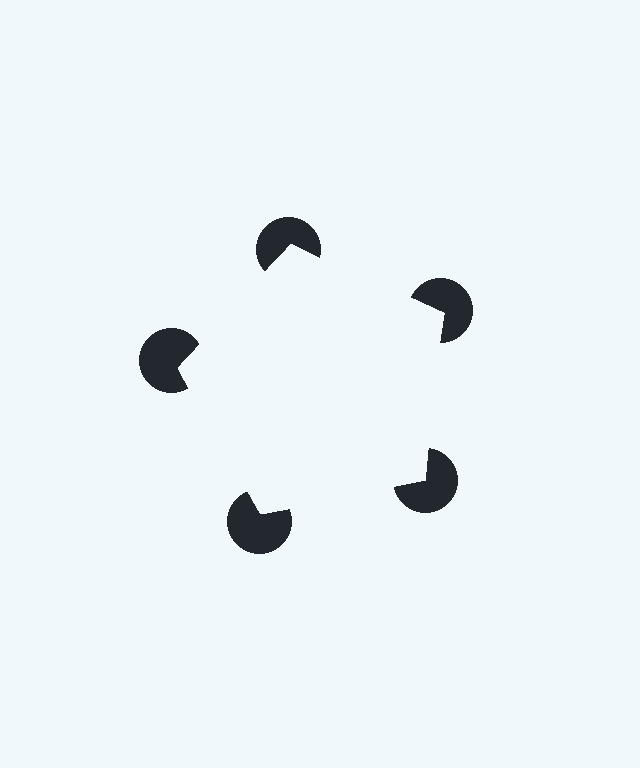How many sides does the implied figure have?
5 sides.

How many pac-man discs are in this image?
There are 5 — one at each vertex of the illusory pentagon.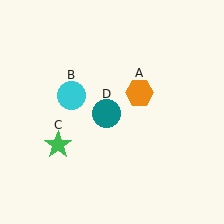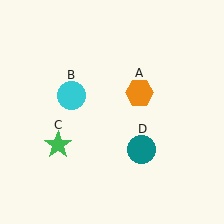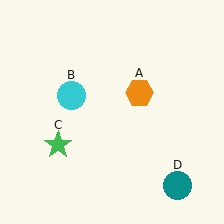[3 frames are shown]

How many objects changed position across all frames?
1 object changed position: teal circle (object D).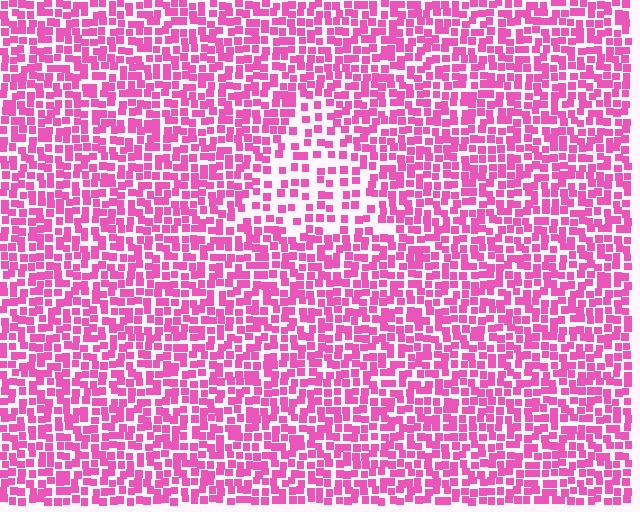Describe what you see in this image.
The image contains small pink elements arranged at two different densities. A triangle-shaped region is visible where the elements are less densely packed than the surrounding area.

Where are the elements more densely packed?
The elements are more densely packed outside the triangle boundary.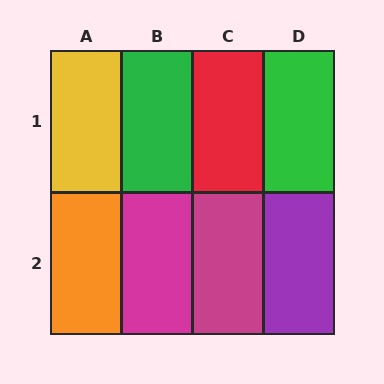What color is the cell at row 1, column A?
Yellow.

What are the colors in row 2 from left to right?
Orange, magenta, magenta, purple.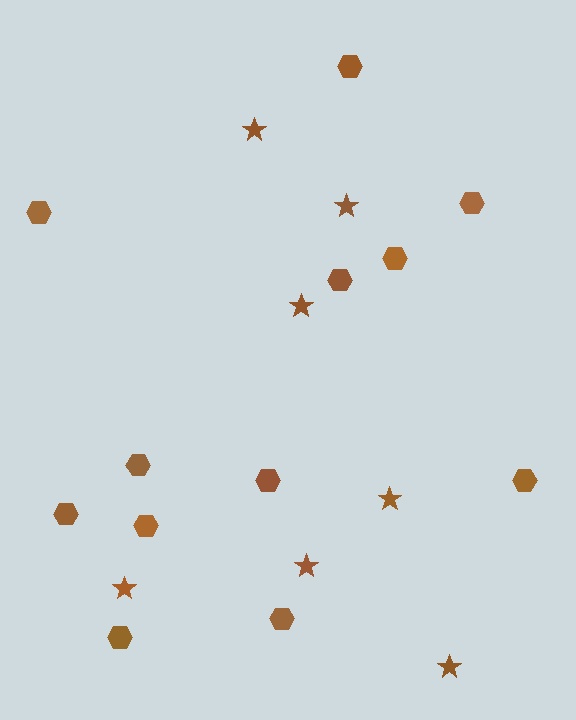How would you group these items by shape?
There are 2 groups: one group of stars (7) and one group of hexagons (12).